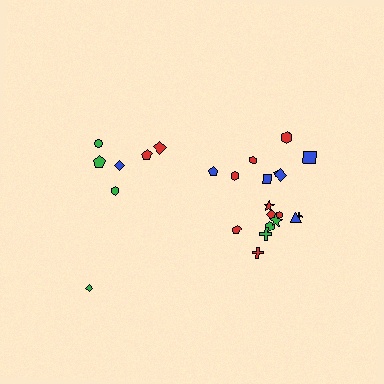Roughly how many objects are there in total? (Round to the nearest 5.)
Roughly 25 objects in total.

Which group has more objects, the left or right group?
The right group.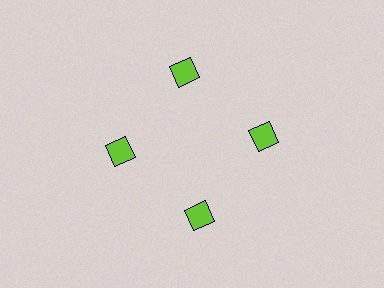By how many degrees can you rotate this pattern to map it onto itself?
The pattern maps onto itself every 90 degrees of rotation.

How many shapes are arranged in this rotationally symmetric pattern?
There are 4 shapes, arranged in 4 groups of 1.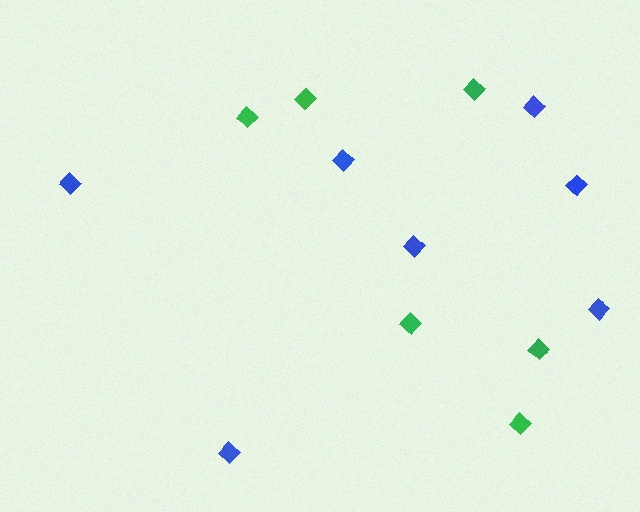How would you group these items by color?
There are 2 groups: one group of blue diamonds (7) and one group of green diamonds (6).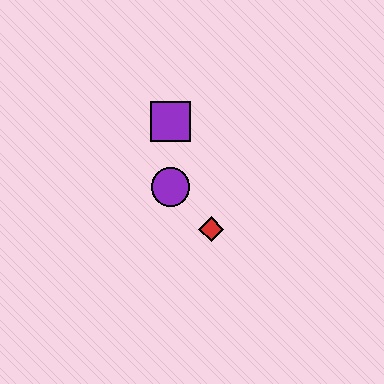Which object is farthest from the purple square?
The red diamond is farthest from the purple square.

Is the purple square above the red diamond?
Yes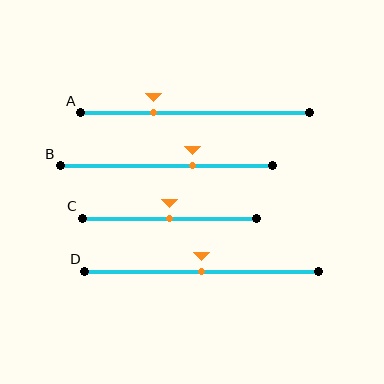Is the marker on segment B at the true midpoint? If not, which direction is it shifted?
No, the marker on segment B is shifted to the right by about 12% of the segment length.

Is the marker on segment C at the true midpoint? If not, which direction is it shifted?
Yes, the marker on segment C is at the true midpoint.